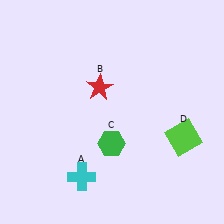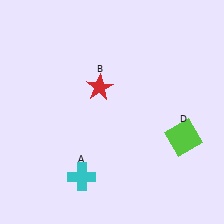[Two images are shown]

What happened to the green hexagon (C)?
The green hexagon (C) was removed in Image 2. It was in the bottom-left area of Image 1.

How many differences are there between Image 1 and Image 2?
There is 1 difference between the two images.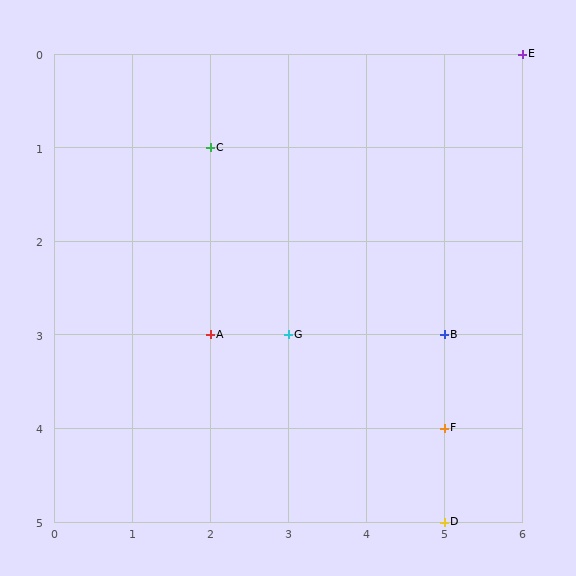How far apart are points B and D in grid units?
Points B and D are 2 rows apart.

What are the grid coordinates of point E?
Point E is at grid coordinates (6, 0).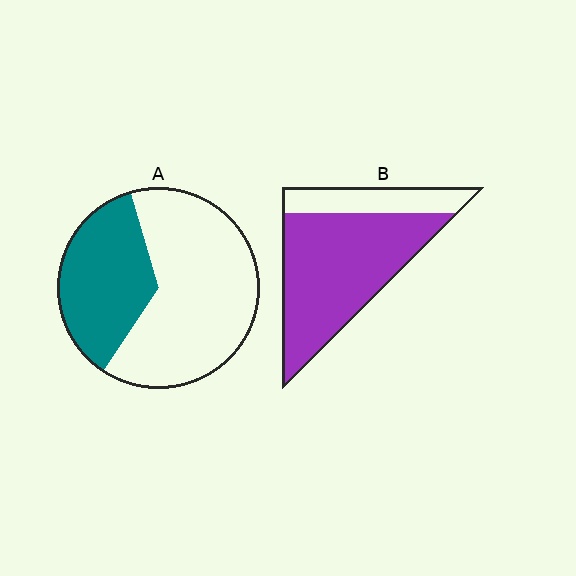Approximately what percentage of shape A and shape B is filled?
A is approximately 35% and B is approximately 75%.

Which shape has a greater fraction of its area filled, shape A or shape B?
Shape B.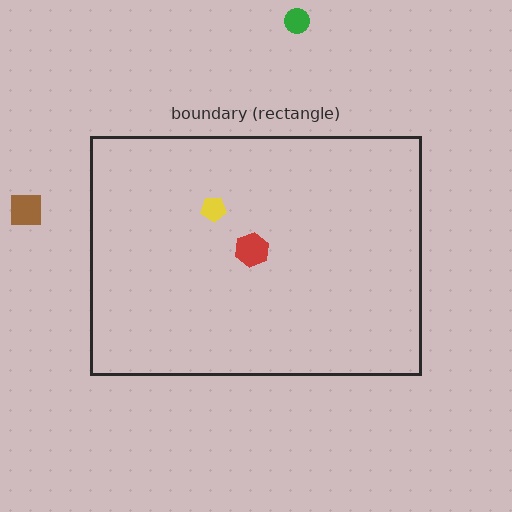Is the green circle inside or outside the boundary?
Outside.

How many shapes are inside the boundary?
2 inside, 2 outside.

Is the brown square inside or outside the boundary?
Outside.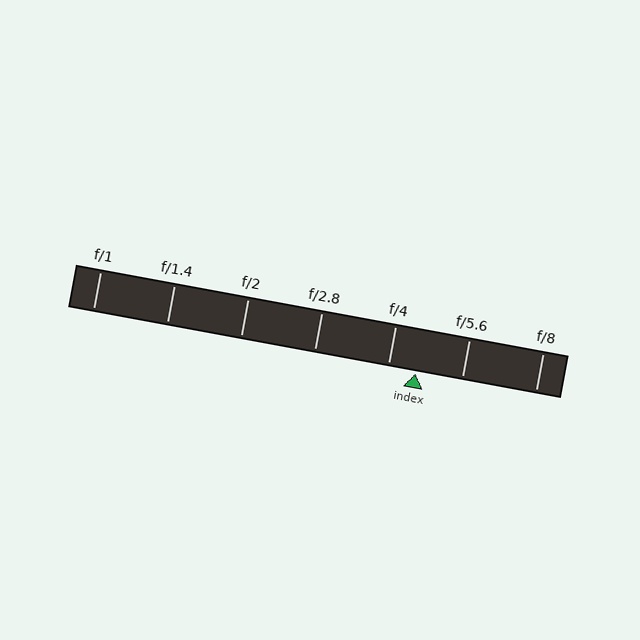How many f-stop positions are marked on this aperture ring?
There are 7 f-stop positions marked.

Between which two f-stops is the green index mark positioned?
The index mark is between f/4 and f/5.6.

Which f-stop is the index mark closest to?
The index mark is closest to f/4.